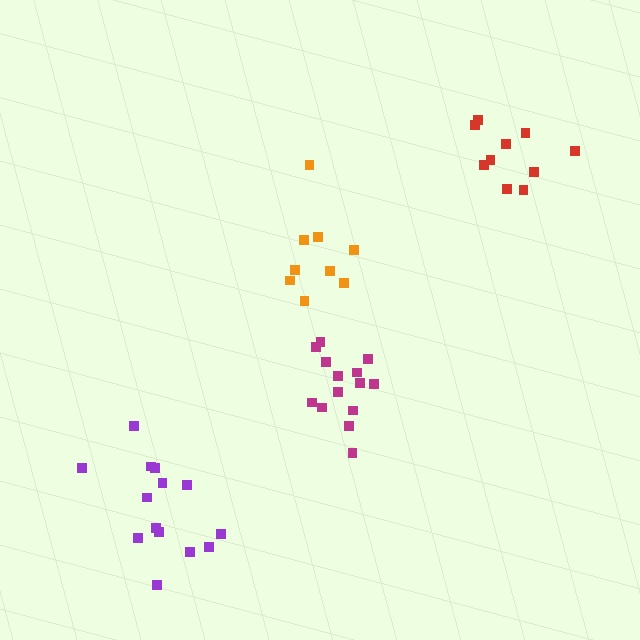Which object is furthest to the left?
The purple cluster is leftmost.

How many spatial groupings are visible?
There are 4 spatial groupings.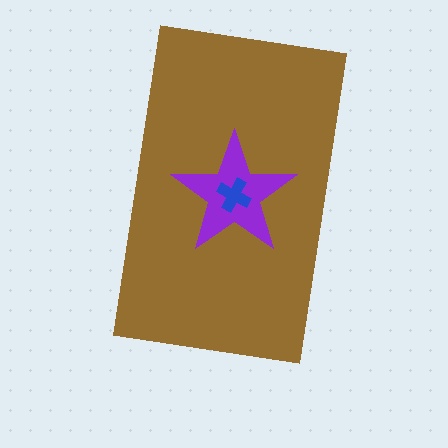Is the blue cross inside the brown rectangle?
Yes.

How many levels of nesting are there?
3.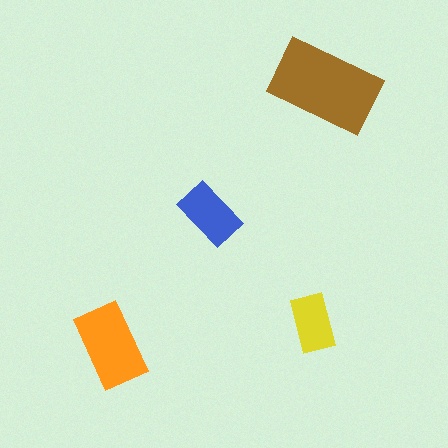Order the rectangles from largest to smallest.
the brown one, the orange one, the blue one, the yellow one.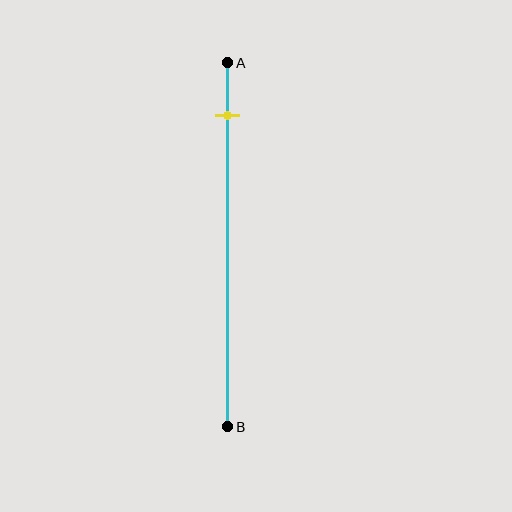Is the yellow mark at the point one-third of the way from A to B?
No, the mark is at about 15% from A, not at the 33% one-third point.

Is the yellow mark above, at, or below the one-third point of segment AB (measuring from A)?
The yellow mark is above the one-third point of segment AB.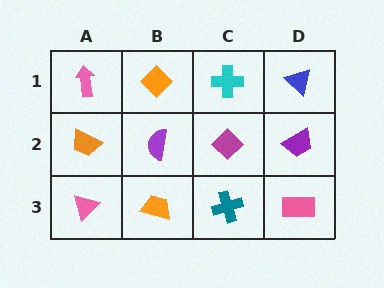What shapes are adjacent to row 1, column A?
An orange trapezoid (row 2, column A), an orange diamond (row 1, column B).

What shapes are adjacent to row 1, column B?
A purple semicircle (row 2, column B), a pink arrow (row 1, column A), a cyan cross (row 1, column C).